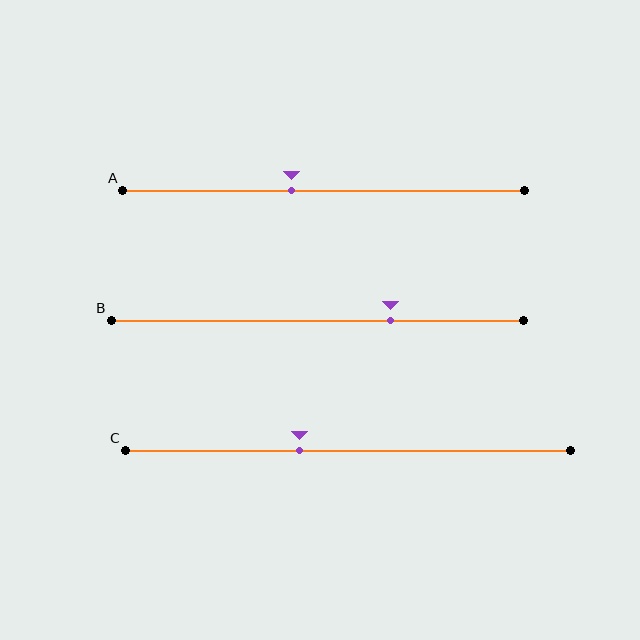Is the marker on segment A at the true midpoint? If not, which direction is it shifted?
No, the marker on segment A is shifted to the left by about 8% of the segment length.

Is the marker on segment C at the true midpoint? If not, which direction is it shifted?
No, the marker on segment C is shifted to the left by about 11% of the segment length.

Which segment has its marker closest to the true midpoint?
Segment A has its marker closest to the true midpoint.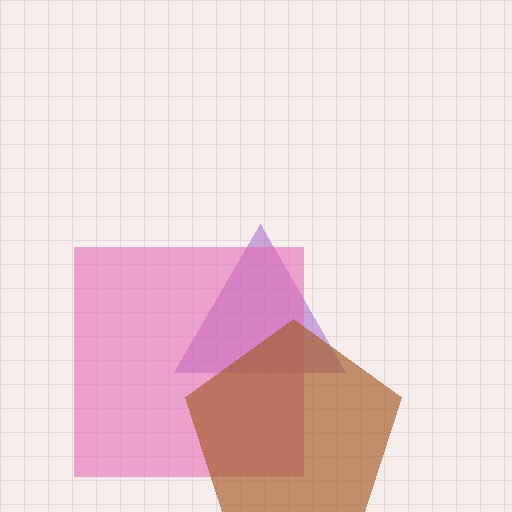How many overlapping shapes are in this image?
There are 3 overlapping shapes in the image.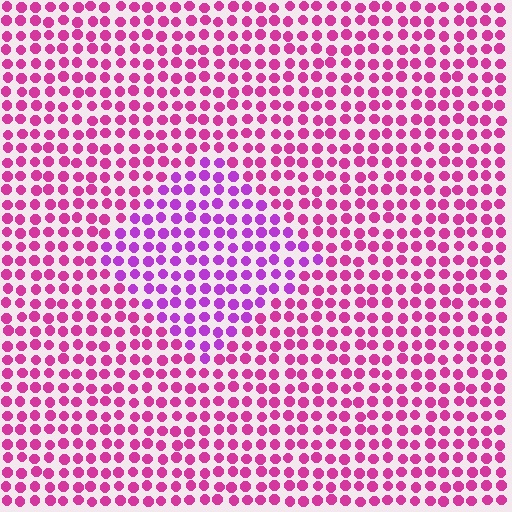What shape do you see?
I see a diamond.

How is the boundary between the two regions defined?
The boundary is defined purely by a slight shift in hue (about 32 degrees). Spacing, size, and orientation are identical on both sides.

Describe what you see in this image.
The image is filled with small magenta elements in a uniform arrangement. A diamond-shaped region is visible where the elements are tinted to a slightly different hue, forming a subtle color boundary.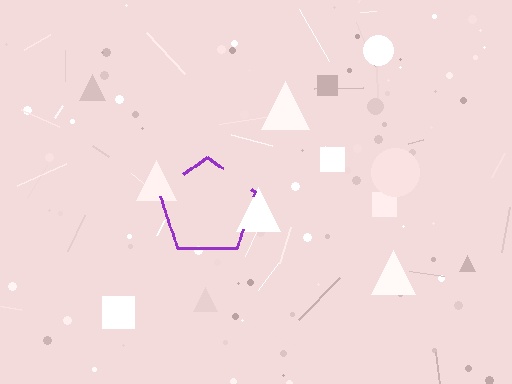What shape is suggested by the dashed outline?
The dashed outline suggests a pentagon.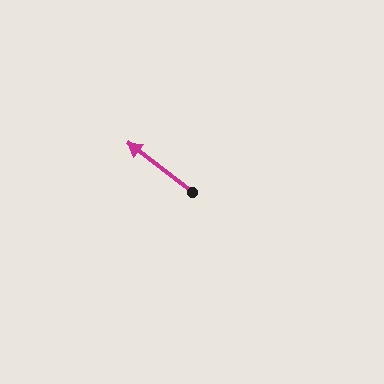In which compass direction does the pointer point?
Northwest.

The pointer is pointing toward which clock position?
Roughly 10 o'clock.